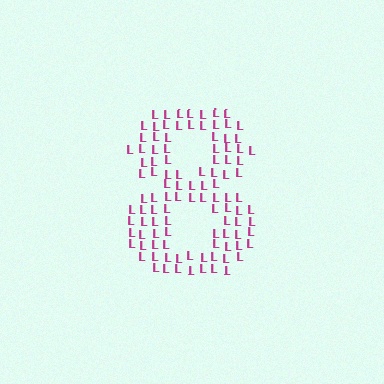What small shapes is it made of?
It is made of small letter L's.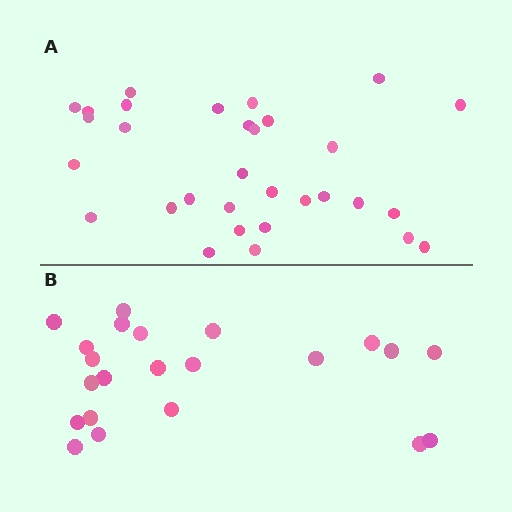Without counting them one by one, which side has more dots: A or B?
Region A (the top region) has more dots.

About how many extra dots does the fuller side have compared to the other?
Region A has roughly 8 or so more dots than region B.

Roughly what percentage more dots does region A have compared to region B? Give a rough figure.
About 40% more.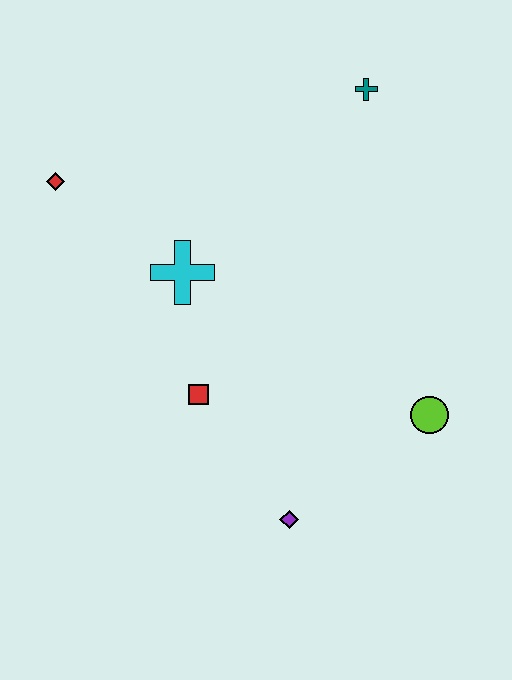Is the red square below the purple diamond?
No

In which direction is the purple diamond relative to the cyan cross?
The purple diamond is below the cyan cross.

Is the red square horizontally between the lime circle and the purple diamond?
No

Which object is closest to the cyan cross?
The red square is closest to the cyan cross.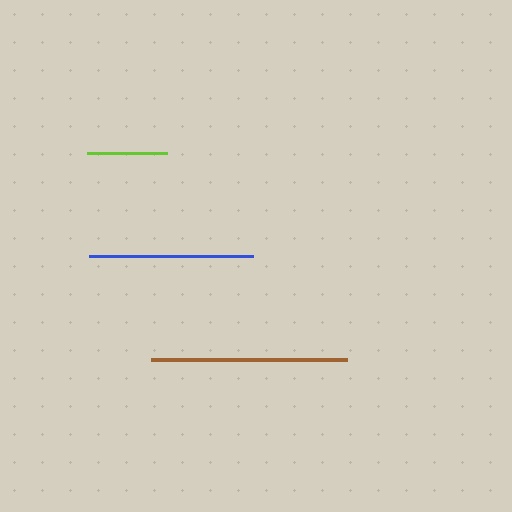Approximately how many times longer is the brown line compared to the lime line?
The brown line is approximately 2.5 times the length of the lime line.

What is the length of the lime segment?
The lime segment is approximately 80 pixels long.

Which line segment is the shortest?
The lime line is the shortest at approximately 80 pixels.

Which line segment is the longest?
The brown line is the longest at approximately 196 pixels.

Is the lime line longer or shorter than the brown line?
The brown line is longer than the lime line.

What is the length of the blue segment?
The blue segment is approximately 164 pixels long.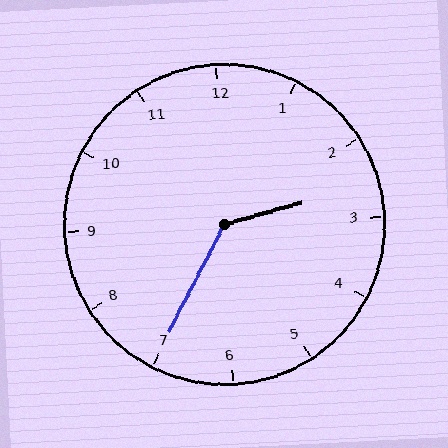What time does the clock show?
2:35.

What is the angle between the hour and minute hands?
Approximately 132 degrees.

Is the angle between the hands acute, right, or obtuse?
It is obtuse.